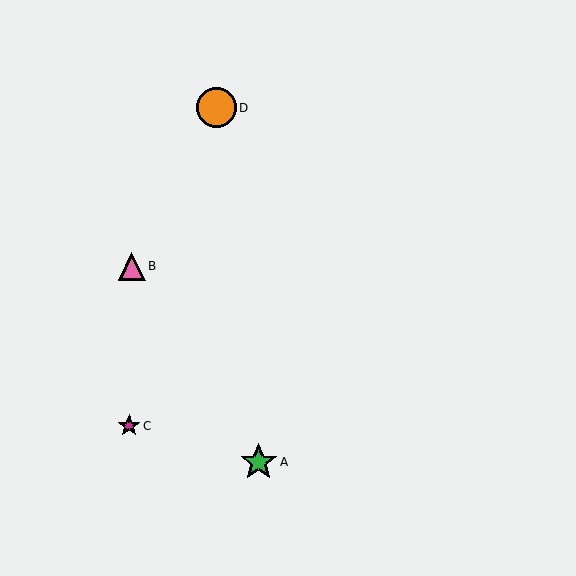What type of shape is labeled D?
Shape D is an orange circle.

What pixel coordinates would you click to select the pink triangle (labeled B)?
Click at (132, 266) to select the pink triangle B.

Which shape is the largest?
The orange circle (labeled D) is the largest.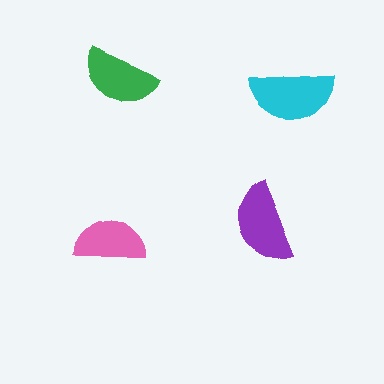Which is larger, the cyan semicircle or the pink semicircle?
The cyan one.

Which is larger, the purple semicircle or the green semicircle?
The purple one.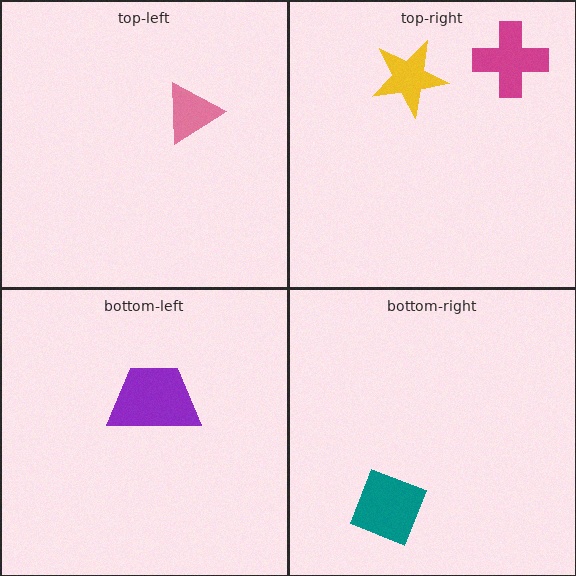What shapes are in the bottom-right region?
The teal diamond.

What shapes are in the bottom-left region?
The purple trapezoid.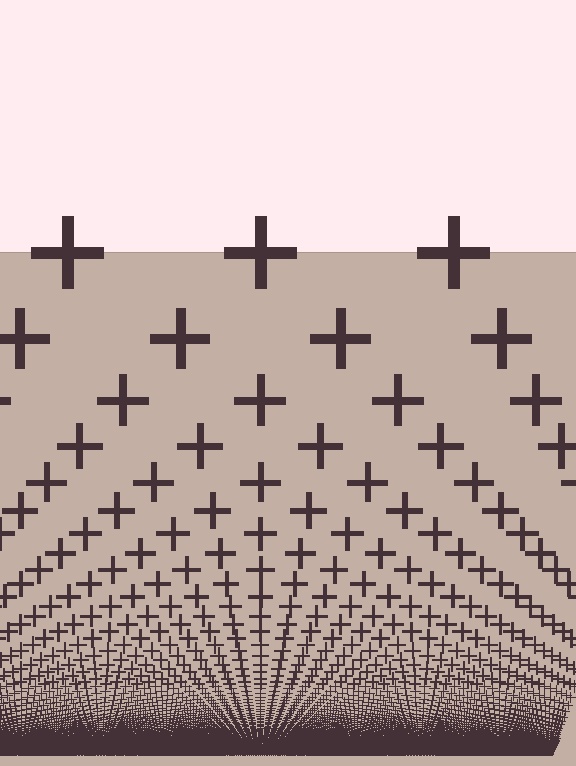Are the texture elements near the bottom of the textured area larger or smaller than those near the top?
Smaller. The gradient is inverted — elements near the bottom are smaller and denser.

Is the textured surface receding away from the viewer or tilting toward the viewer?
The surface appears to tilt toward the viewer. Texture elements get larger and sparser toward the top.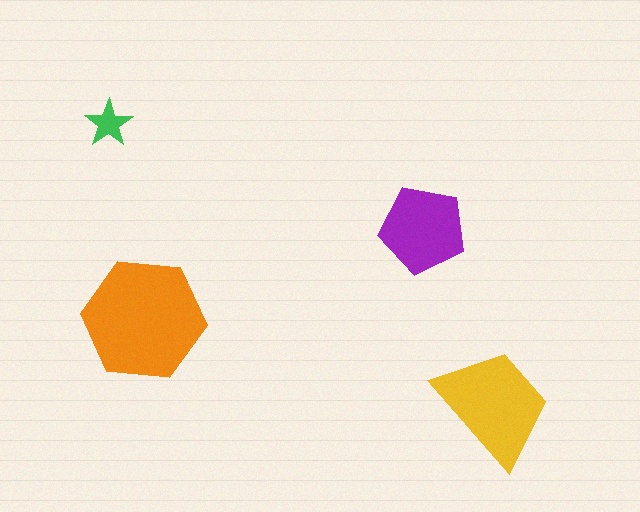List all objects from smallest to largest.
The green star, the purple pentagon, the yellow trapezoid, the orange hexagon.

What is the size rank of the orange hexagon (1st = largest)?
1st.